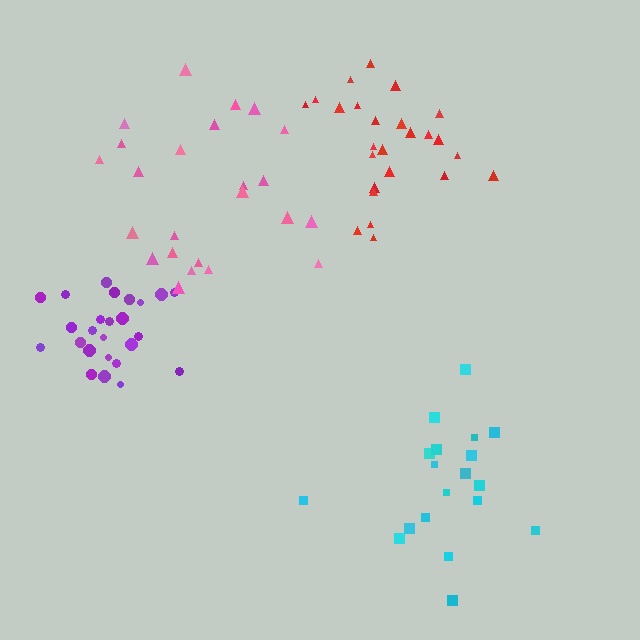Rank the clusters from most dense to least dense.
red, purple, pink, cyan.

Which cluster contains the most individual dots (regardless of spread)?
Red (25).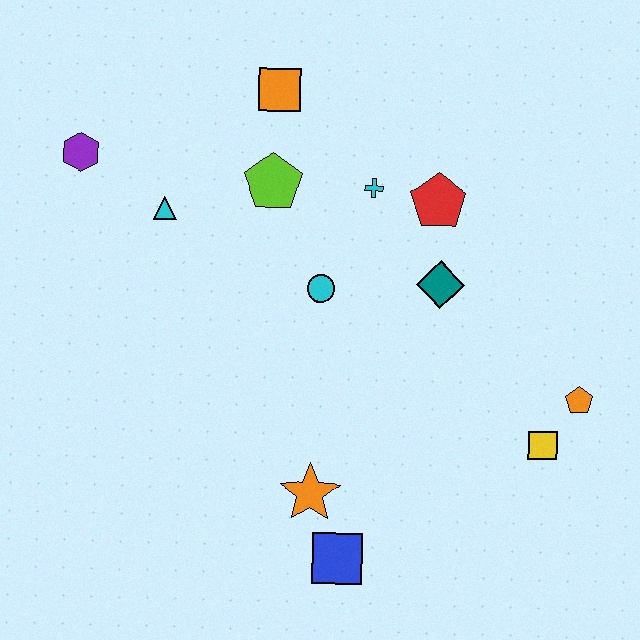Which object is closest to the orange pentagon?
The yellow square is closest to the orange pentagon.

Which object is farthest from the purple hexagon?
The orange pentagon is farthest from the purple hexagon.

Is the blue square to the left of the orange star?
No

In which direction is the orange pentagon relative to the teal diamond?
The orange pentagon is to the right of the teal diamond.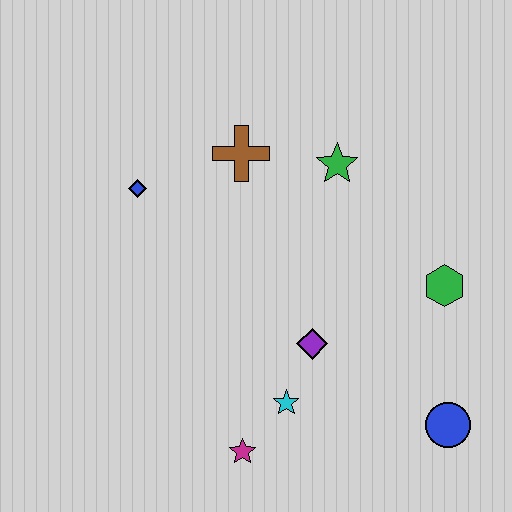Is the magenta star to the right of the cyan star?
No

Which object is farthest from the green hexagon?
The blue diamond is farthest from the green hexagon.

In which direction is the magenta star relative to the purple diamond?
The magenta star is below the purple diamond.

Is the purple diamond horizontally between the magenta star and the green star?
Yes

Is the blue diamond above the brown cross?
No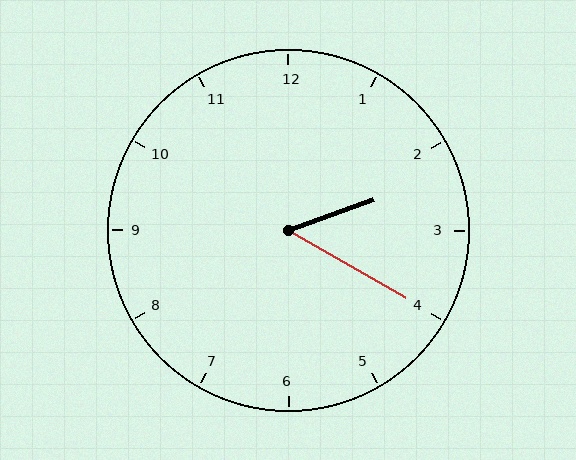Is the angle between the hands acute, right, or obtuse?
It is acute.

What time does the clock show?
2:20.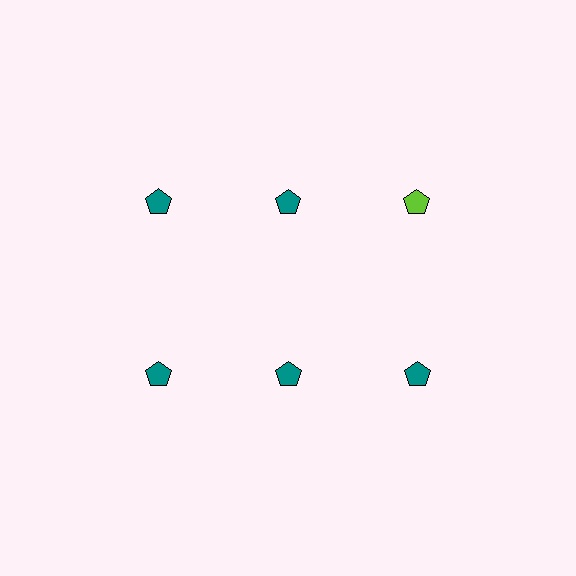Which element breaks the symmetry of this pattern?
The lime pentagon in the top row, center column breaks the symmetry. All other shapes are teal pentagons.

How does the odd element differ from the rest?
It has a different color: lime instead of teal.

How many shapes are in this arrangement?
There are 6 shapes arranged in a grid pattern.